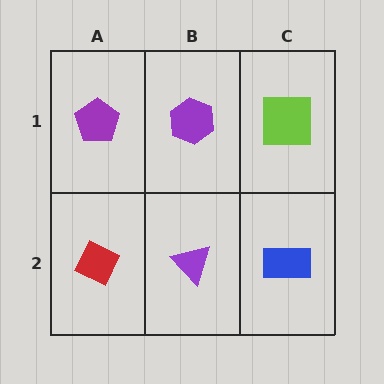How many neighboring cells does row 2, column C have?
2.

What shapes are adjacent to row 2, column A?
A purple pentagon (row 1, column A), a purple triangle (row 2, column B).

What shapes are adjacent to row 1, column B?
A purple triangle (row 2, column B), a purple pentagon (row 1, column A), a lime square (row 1, column C).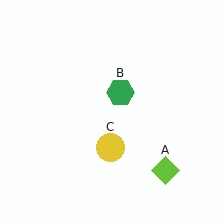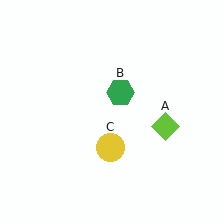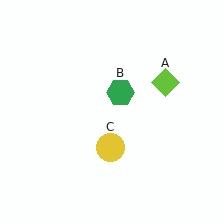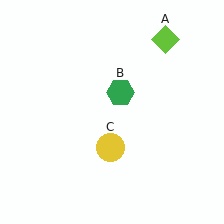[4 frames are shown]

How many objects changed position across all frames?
1 object changed position: lime diamond (object A).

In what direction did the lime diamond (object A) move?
The lime diamond (object A) moved up.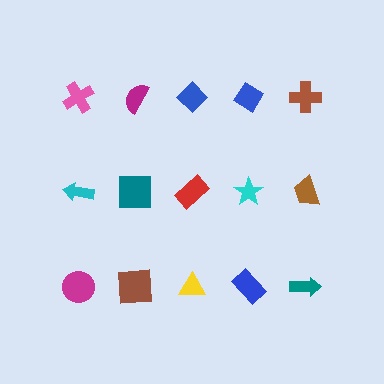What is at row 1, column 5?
A brown cross.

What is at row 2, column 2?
A teal square.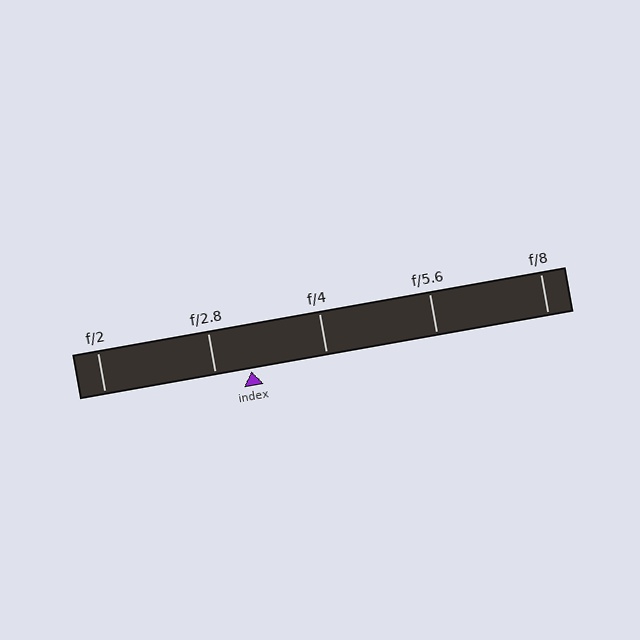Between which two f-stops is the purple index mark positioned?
The index mark is between f/2.8 and f/4.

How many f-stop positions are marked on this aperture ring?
There are 5 f-stop positions marked.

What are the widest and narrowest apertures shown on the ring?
The widest aperture shown is f/2 and the narrowest is f/8.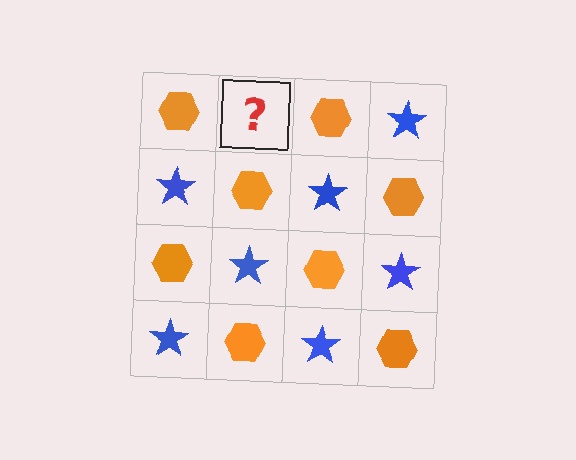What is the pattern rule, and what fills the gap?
The rule is that it alternates orange hexagon and blue star in a checkerboard pattern. The gap should be filled with a blue star.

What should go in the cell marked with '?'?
The missing cell should contain a blue star.